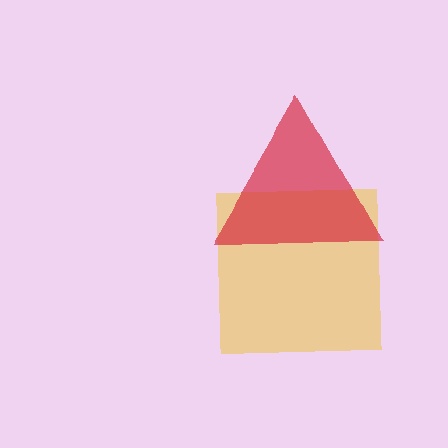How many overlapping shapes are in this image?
There are 2 overlapping shapes in the image.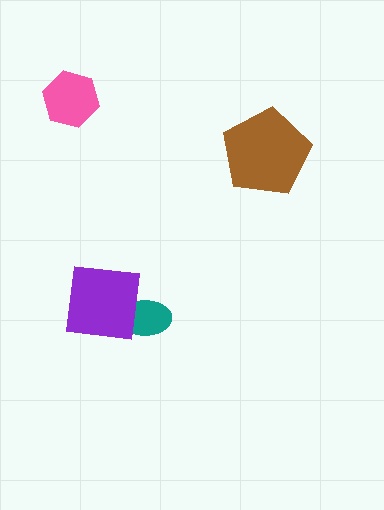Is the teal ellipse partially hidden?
Yes, it is partially covered by another shape.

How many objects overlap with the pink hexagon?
0 objects overlap with the pink hexagon.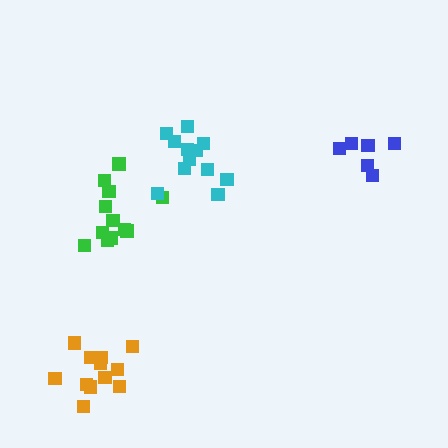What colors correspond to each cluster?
The clusters are colored: green, orange, cyan, blue.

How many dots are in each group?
Group 1: 12 dots, Group 2: 12 dots, Group 3: 12 dots, Group 4: 6 dots (42 total).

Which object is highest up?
The blue cluster is topmost.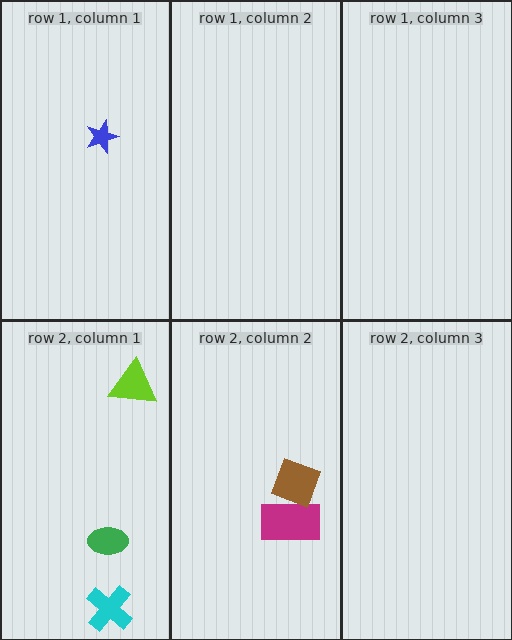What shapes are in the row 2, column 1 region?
The cyan cross, the lime triangle, the green ellipse.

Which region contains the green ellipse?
The row 2, column 1 region.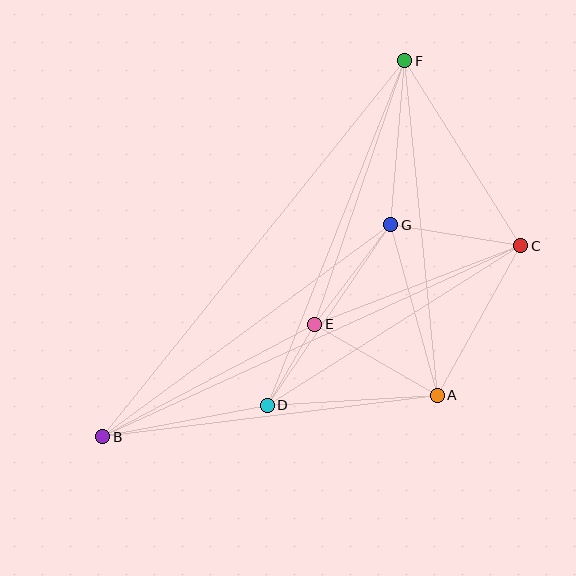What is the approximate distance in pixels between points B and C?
The distance between B and C is approximately 459 pixels.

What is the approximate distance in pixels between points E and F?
The distance between E and F is approximately 279 pixels.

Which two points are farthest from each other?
Points B and F are farthest from each other.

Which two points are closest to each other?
Points D and E are closest to each other.